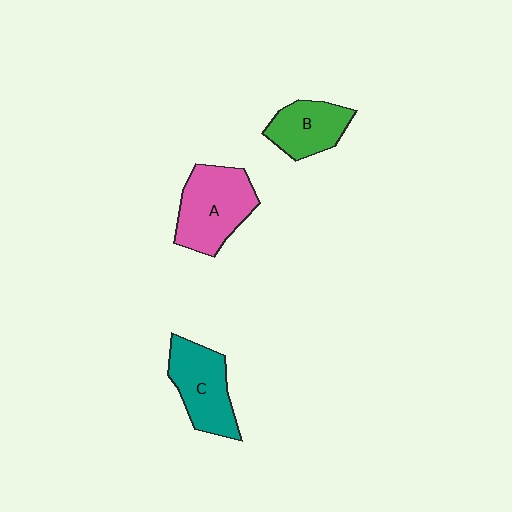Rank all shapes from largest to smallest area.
From largest to smallest: A (pink), C (teal), B (green).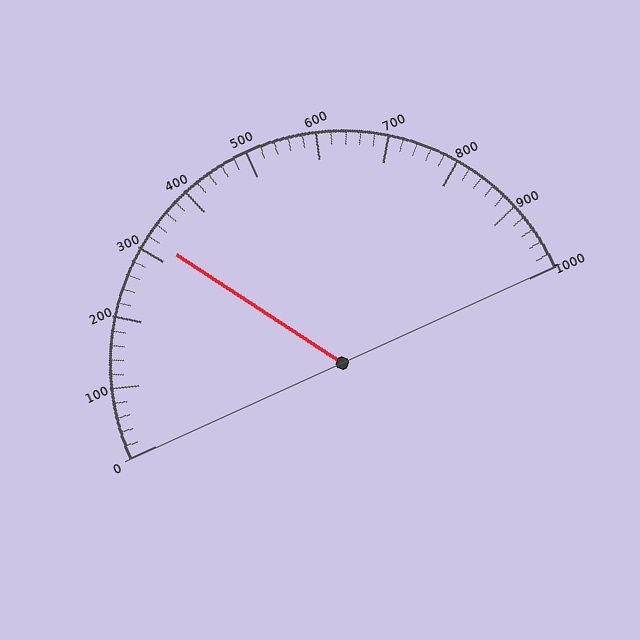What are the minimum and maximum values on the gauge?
The gauge ranges from 0 to 1000.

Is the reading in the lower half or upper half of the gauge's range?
The reading is in the lower half of the range (0 to 1000).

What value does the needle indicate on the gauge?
The needle indicates approximately 320.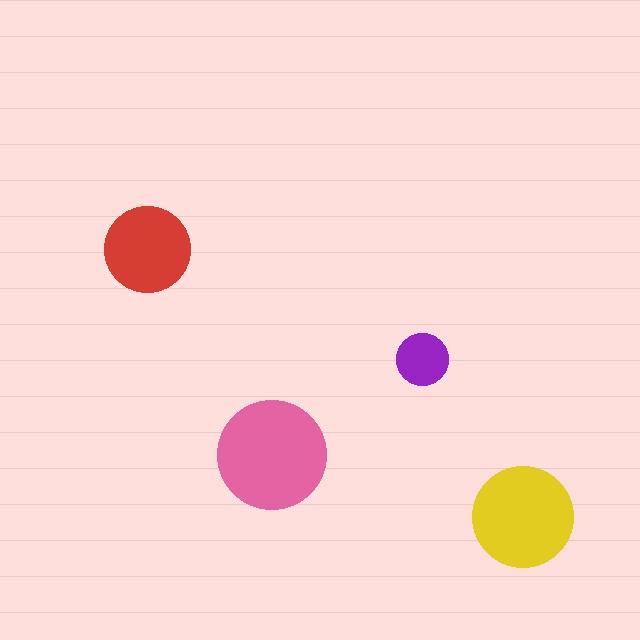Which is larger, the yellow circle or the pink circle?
The pink one.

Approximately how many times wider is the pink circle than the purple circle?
About 2 times wider.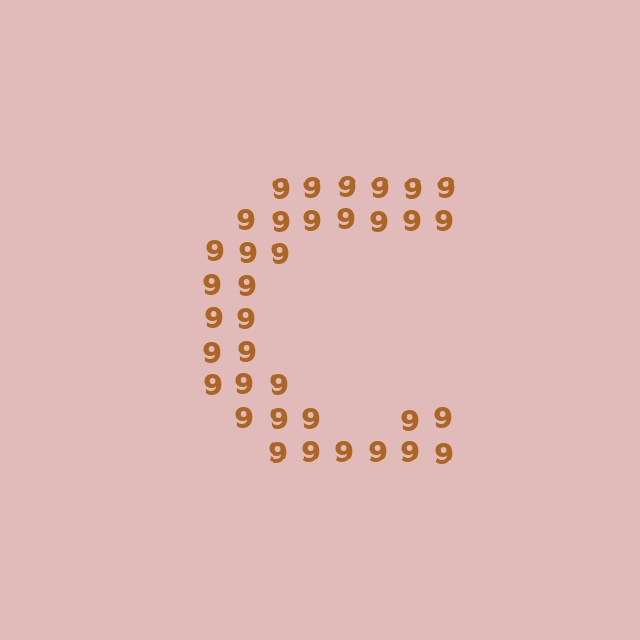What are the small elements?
The small elements are digit 9's.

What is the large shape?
The large shape is the letter C.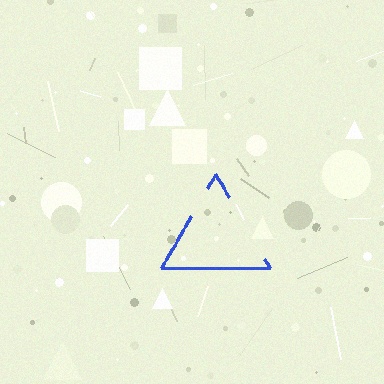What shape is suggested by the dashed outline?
The dashed outline suggests a triangle.